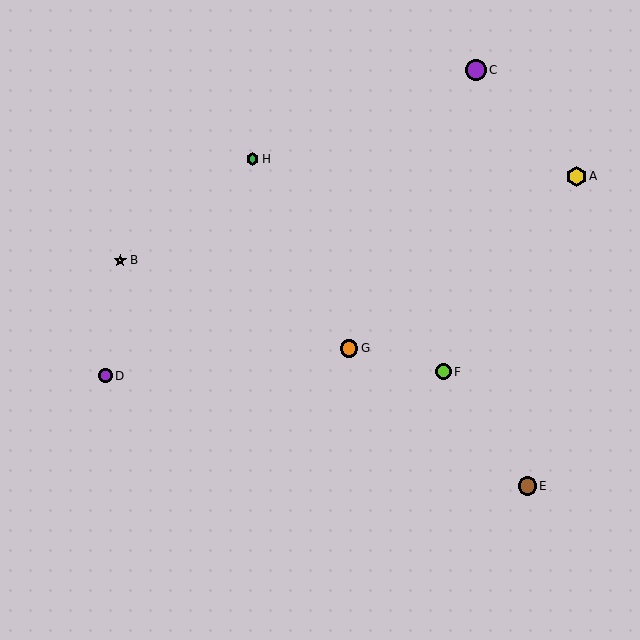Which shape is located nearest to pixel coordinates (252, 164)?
The green hexagon (labeled H) at (252, 159) is nearest to that location.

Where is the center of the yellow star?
The center of the yellow star is at (120, 260).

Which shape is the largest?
The purple circle (labeled C) is the largest.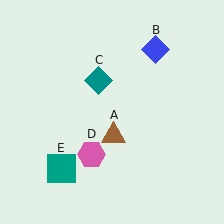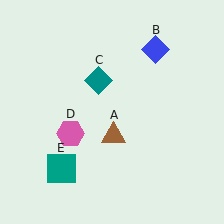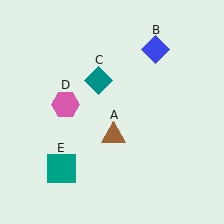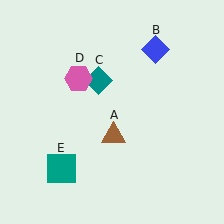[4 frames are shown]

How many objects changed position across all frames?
1 object changed position: pink hexagon (object D).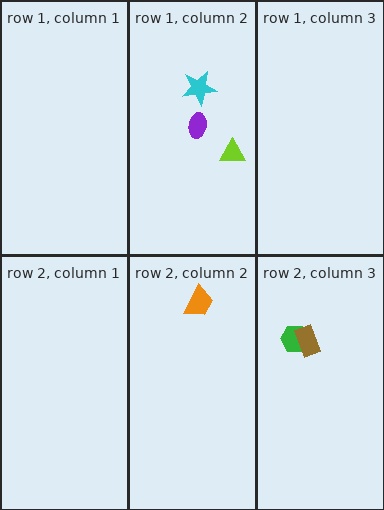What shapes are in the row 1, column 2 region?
The cyan star, the lime triangle, the purple ellipse.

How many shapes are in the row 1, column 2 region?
3.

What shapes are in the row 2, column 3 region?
The green hexagon, the brown rectangle.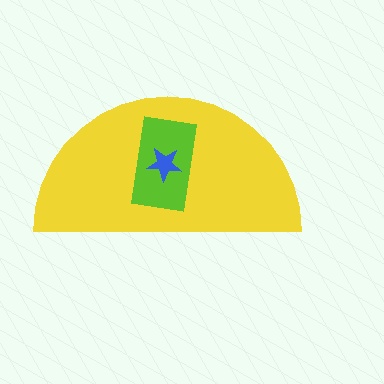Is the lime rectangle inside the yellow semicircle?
Yes.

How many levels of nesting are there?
3.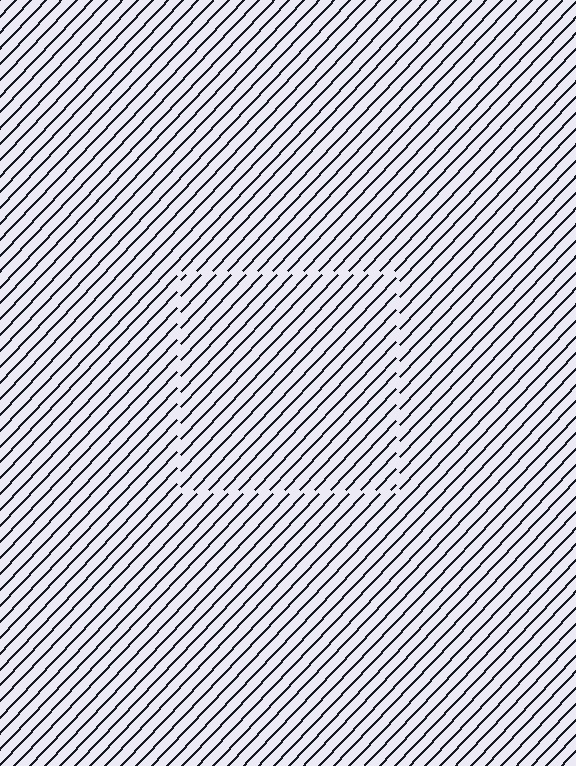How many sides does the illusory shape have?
4 sides — the line-ends trace a square.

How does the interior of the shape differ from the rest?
The interior of the shape contains the same grating, shifted by half a period — the contour is defined by the phase discontinuity where line-ends from the inner and outer gratings abut.